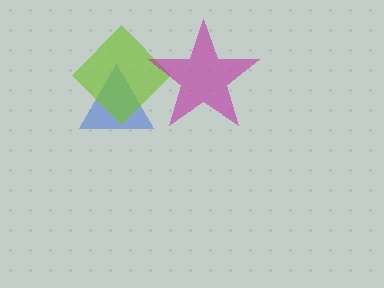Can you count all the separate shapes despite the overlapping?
Yes, there are 3 separate shapes.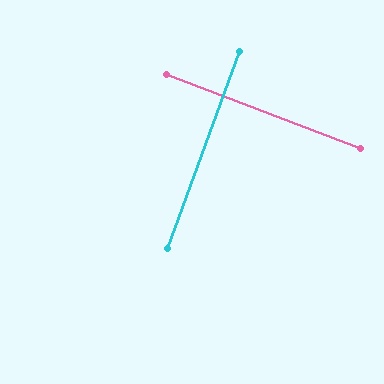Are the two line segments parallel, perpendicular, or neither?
Perpendicular — they meet at approximately 89°.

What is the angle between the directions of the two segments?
Approximately 89 degrees.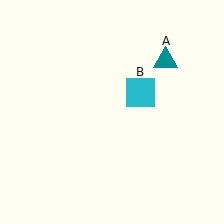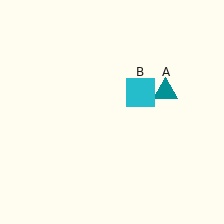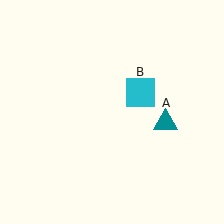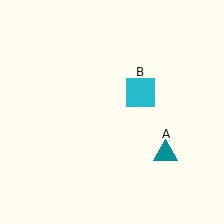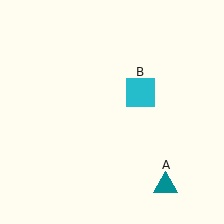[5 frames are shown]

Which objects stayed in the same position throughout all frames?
Cyan square (object B) remained stationary.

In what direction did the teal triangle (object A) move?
The teal triangle (object A) moved down.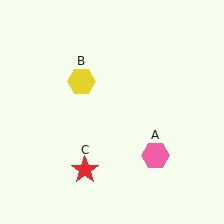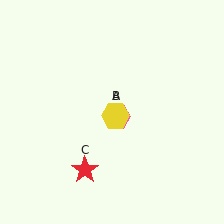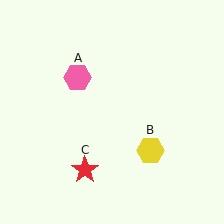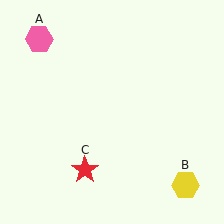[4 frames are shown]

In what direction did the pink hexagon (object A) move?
The pink hexagon (object A) moved up and to the left.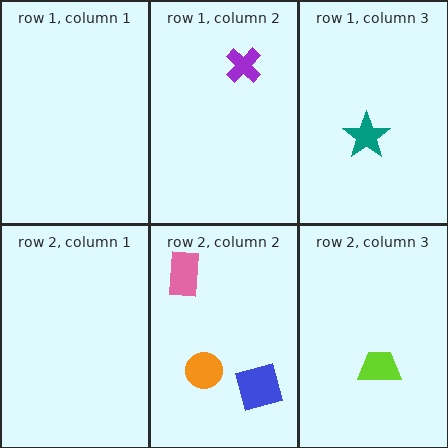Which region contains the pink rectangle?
The row 2, column 2 region.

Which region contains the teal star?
The row 1, column 3 region.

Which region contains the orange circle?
The row 2, column 2 region.